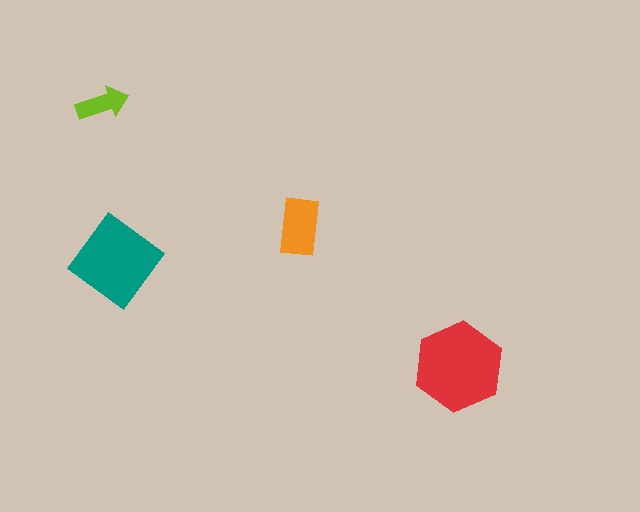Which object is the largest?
The red hexagon.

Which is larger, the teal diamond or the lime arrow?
The teal diamond.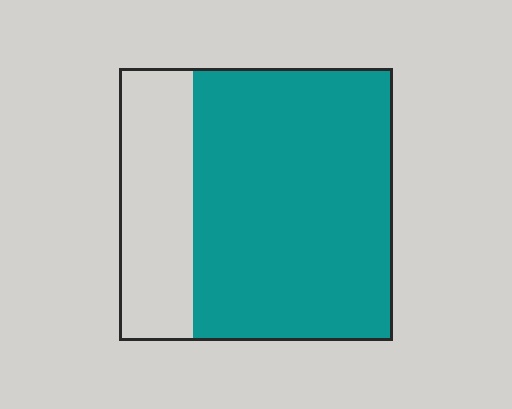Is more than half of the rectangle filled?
Yes.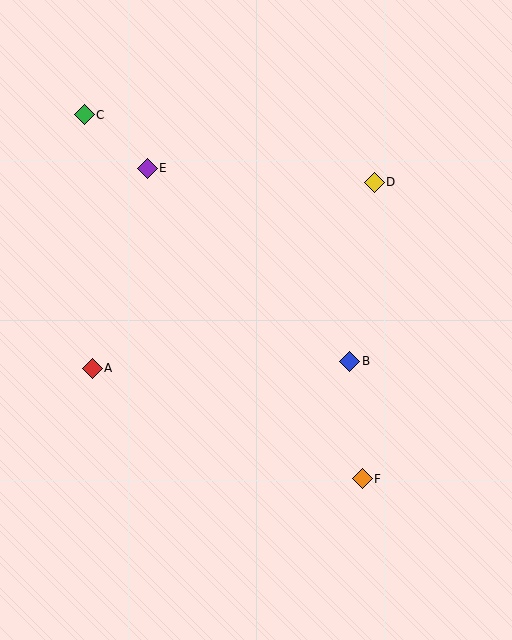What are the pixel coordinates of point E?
Point E is at (147, 168).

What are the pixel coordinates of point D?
Point D is at (374, 182).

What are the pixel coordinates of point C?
Point C is at (84, 115).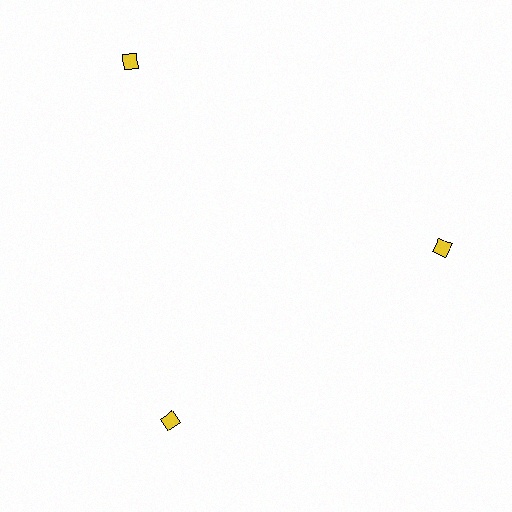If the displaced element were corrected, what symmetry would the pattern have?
It would have 3-fold rotational symmetry — the pattern would map onto itself every 120 degrees.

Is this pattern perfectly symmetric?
No. The 3 yellow diamonds are arranged in a ring, but one element near the 11 o'clock position is pushed outward from the center, breaking the 3-fold rotational symmetry.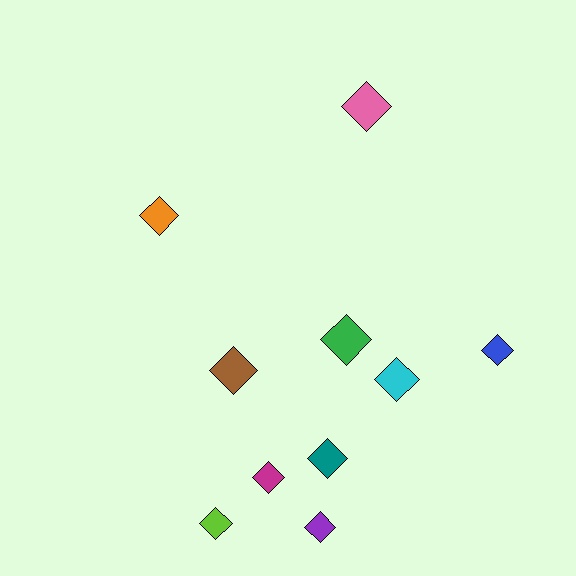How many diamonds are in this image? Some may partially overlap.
There are 10 diamonds.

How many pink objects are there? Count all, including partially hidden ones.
There is 1 pink object.